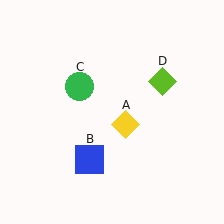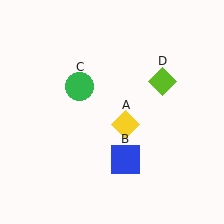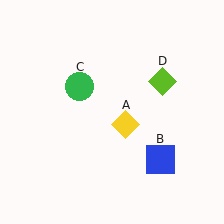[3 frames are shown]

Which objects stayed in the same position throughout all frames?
Yellow diamond (object A) and green circle (object C) and lime diamond (object D) remained stationary.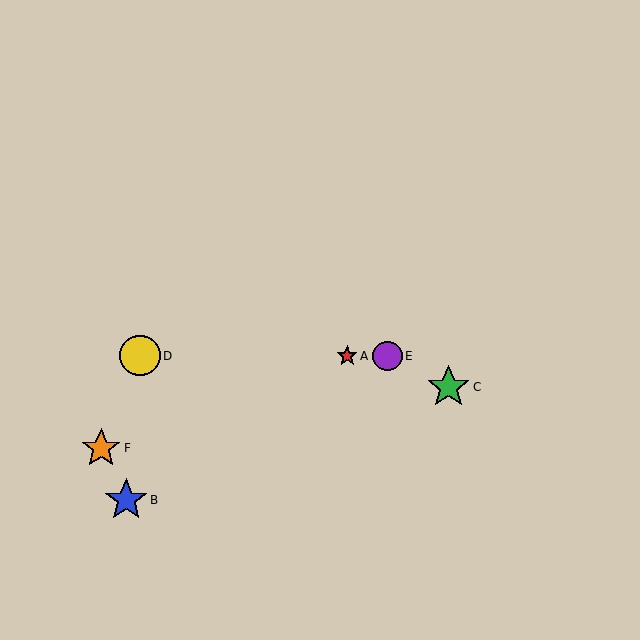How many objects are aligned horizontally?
3 objects (A, D, E) are aligned horizontally.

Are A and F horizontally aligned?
No, A is at y≈356 and F is at y≈448.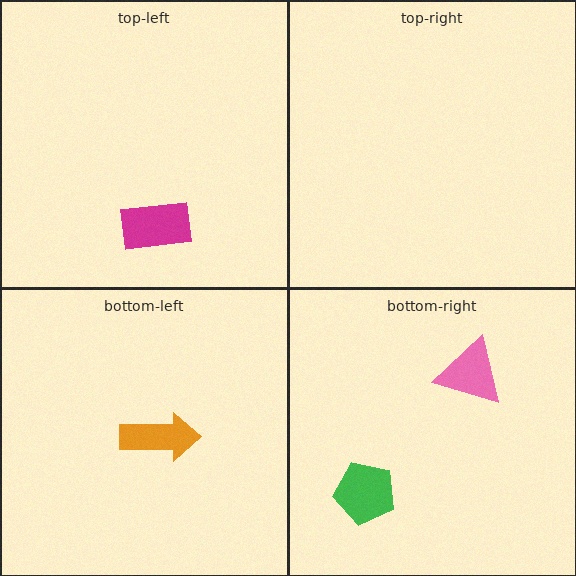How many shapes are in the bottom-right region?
2.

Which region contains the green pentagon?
The bottom-right region.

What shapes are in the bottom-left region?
The orange arrow.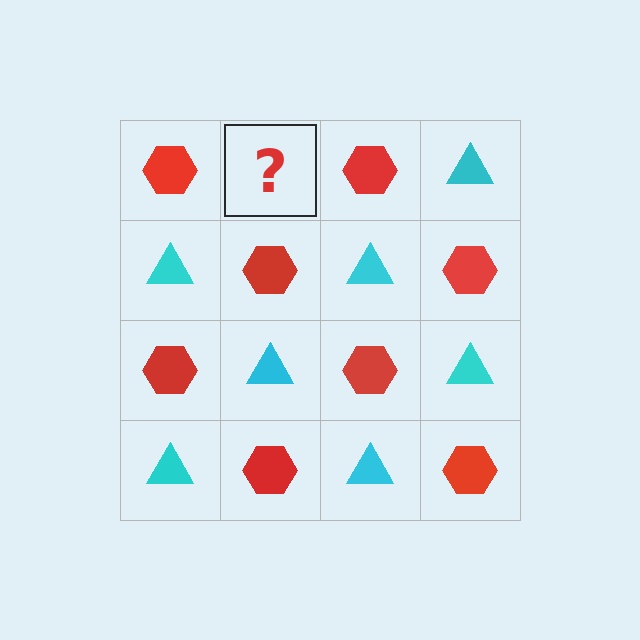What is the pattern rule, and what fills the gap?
The rule is that it alternates red hexagon and cyan triangle in a checkerboard pattern. The gap should be filled with a cyan triangle.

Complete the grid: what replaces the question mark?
The question mark should be replaced with a cyan triangle.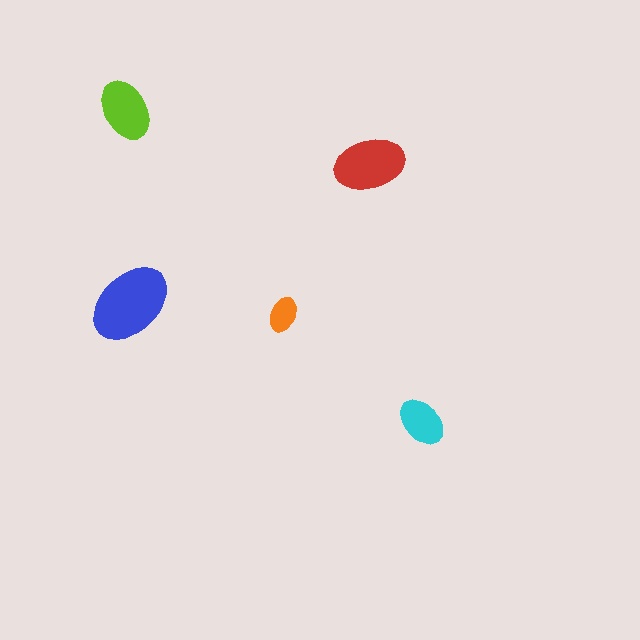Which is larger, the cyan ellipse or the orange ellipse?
The cyan one.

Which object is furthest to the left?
The lime ellipse is leftmost.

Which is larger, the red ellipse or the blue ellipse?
The blue one.